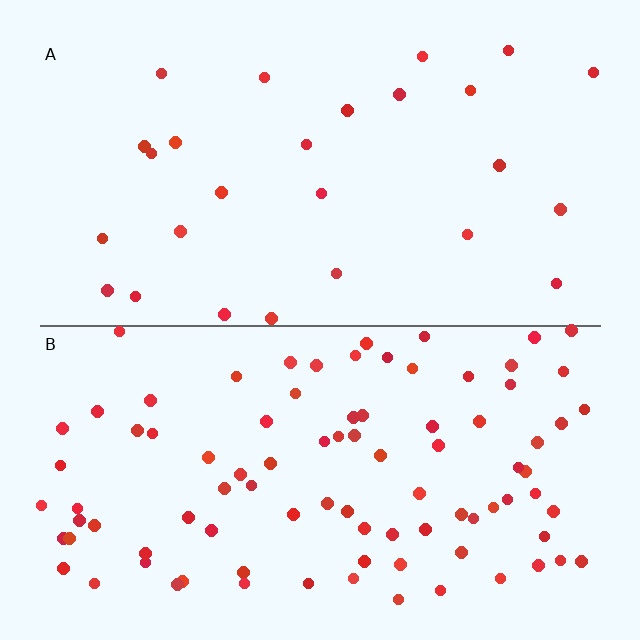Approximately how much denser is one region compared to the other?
Approximately 3.4× — region B over region A.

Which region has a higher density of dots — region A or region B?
B (the bottom).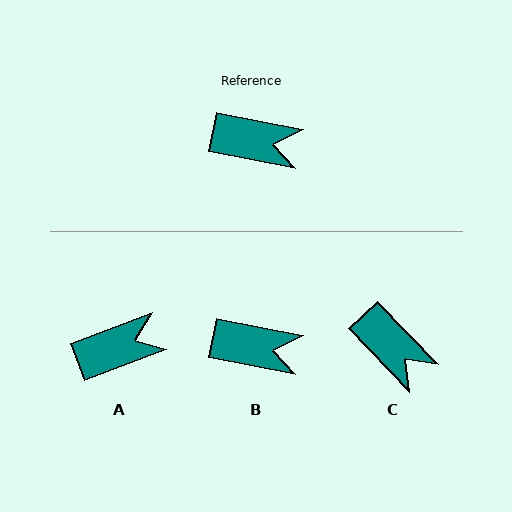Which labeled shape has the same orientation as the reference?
B.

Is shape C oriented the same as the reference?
No, it is off by about 35 degrees.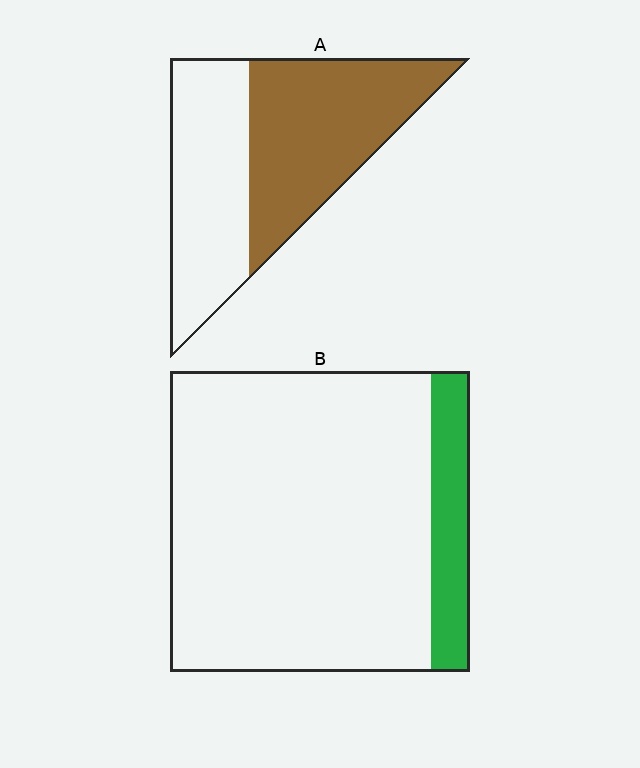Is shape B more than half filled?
No.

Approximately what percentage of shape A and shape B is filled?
A is approximately 55% and B is approximately 15%.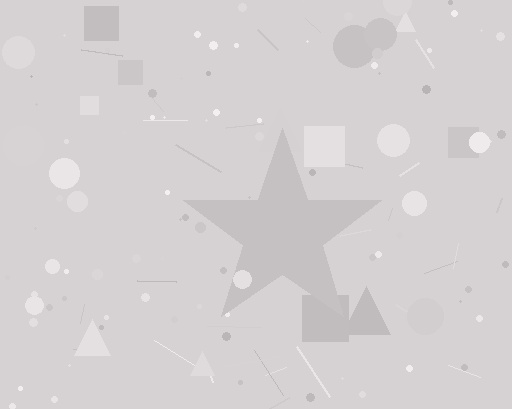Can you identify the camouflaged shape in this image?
The camouflaged shape is a star.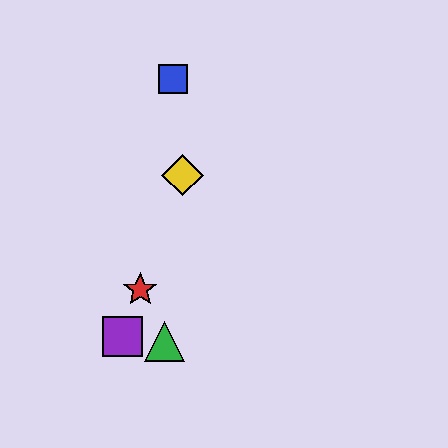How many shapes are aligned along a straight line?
3 shapes (the red star, the yellow diamond, the purple square) are aligned along a straight line.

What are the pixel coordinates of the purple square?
The purple square is at (123, 336).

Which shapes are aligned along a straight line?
The red star, the yellow diamond, the purple square are aligned along a straight line.